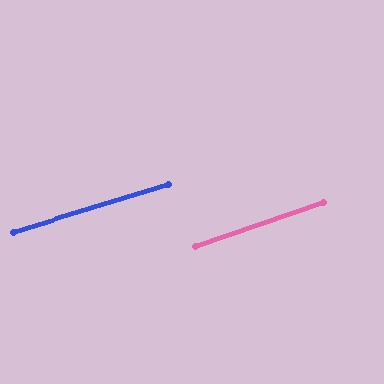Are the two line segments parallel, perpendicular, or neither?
Parallel — their directions differ by only 1.8°.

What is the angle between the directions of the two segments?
Approximately 2 degrees.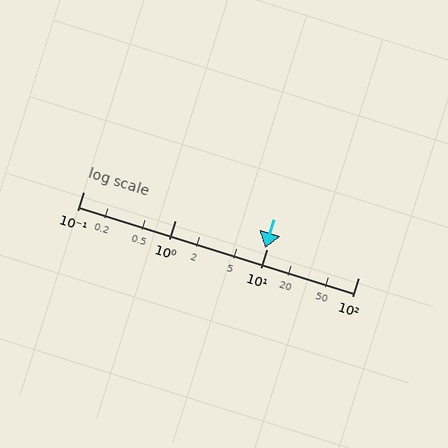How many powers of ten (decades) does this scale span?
The scale spans 3 decades, from 0.1 to 100.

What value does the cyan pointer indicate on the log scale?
The pointer indicates approximately 9.7.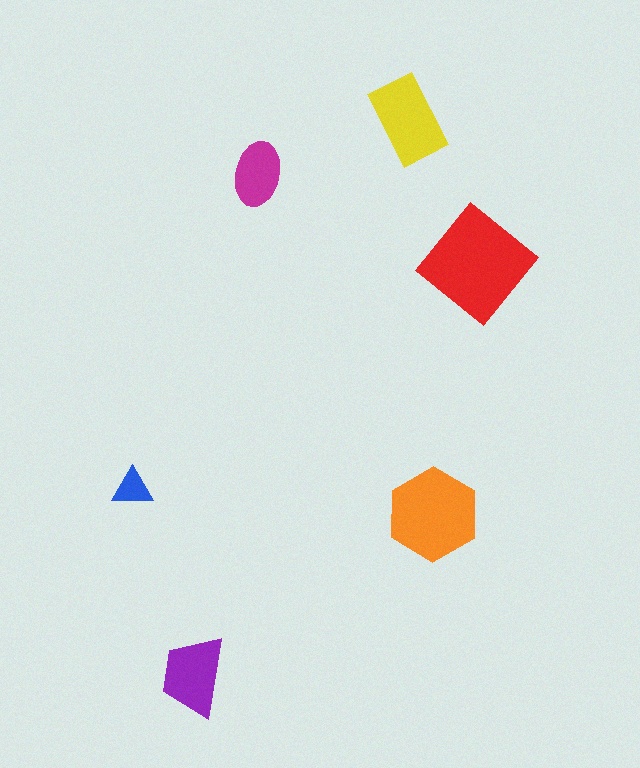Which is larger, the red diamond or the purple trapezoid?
The red diamond.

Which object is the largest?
The red diamond.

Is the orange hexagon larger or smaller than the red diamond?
Smaller.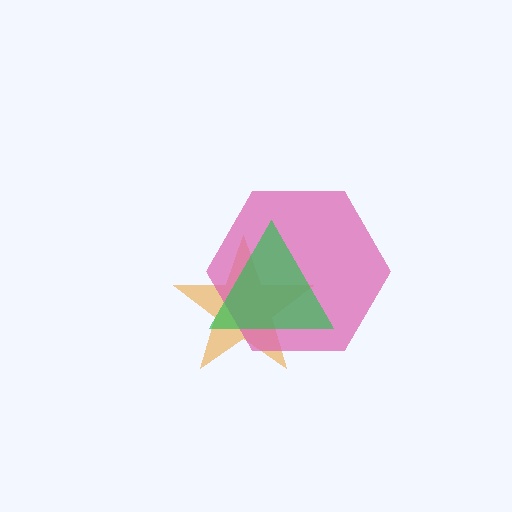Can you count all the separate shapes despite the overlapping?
Yes, there are 3 separate shapes.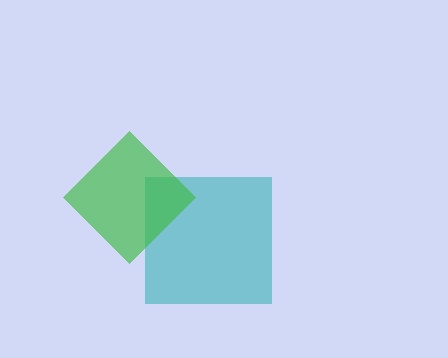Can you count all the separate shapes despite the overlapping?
Yes, there are 2 separate shapes.